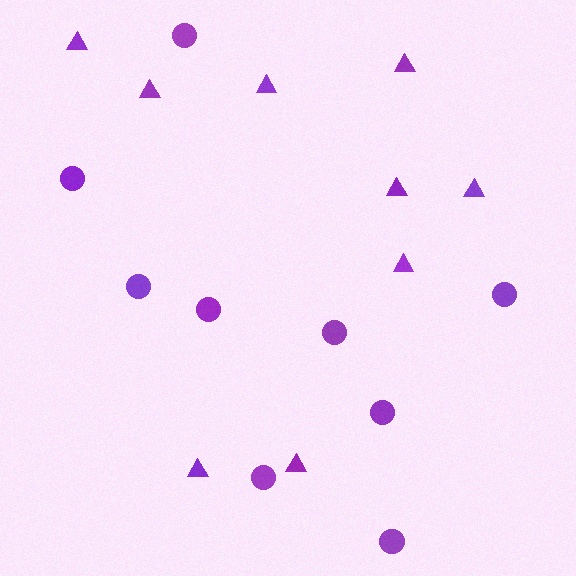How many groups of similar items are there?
There are 2 groups: one group of circles (9) and one group of triangles (9).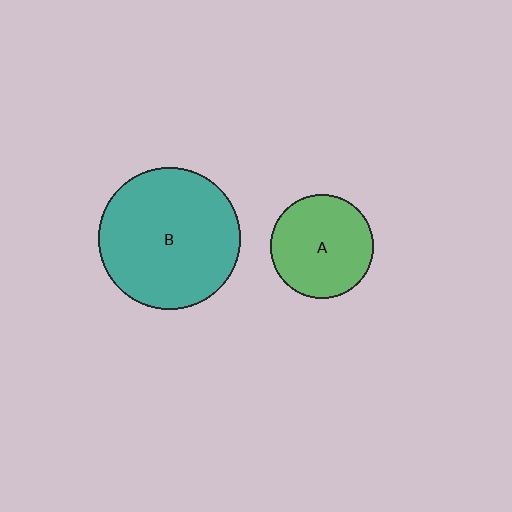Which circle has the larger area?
Circle B (teal).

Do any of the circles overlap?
No, none of the circles overlap.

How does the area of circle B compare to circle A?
Approximately 1.9 times.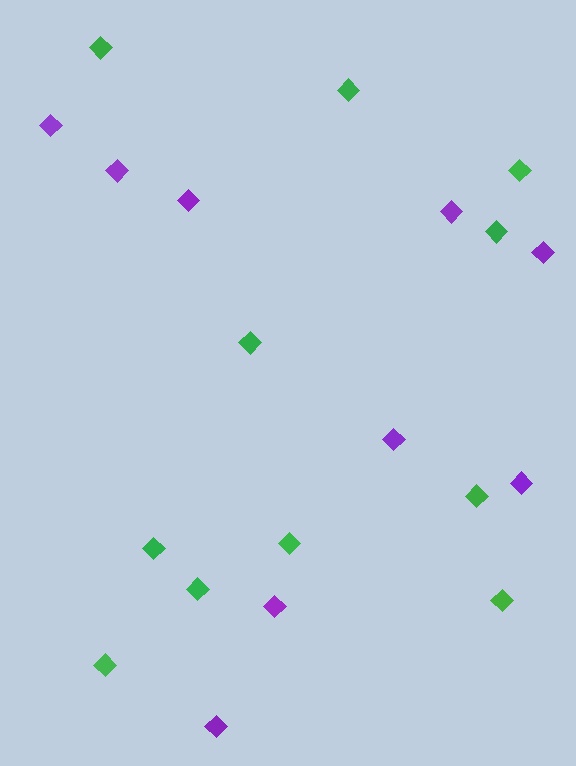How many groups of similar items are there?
There are 2 groups: one group of purple diamonds (9) and one group of green diamonds (11).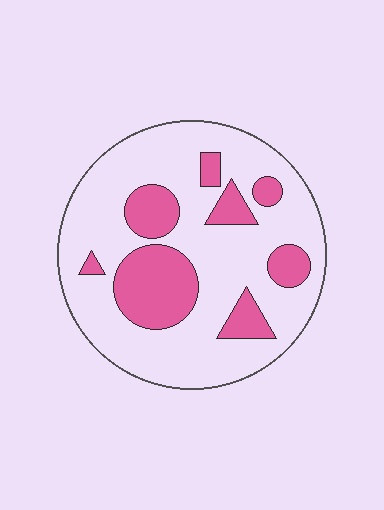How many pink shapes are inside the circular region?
8.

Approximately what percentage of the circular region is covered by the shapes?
Approximately 25%.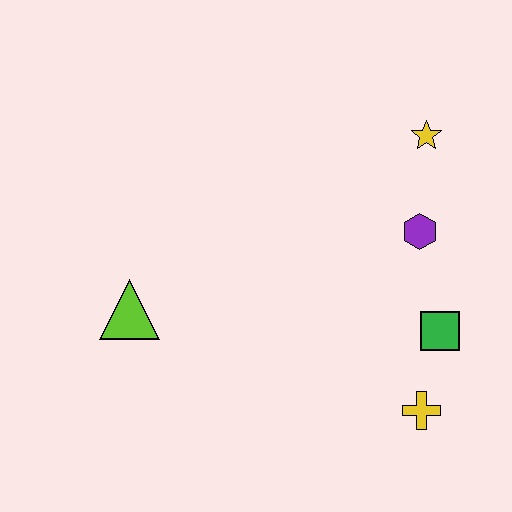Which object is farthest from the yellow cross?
The lime triangle is farthest from the yellow cross.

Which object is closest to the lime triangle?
The purple hexagon is closest to the lime triangle.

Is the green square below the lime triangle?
Yes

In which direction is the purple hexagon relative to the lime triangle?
The purple hexagon is to the right of the lime triangle.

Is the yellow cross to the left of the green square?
Yes